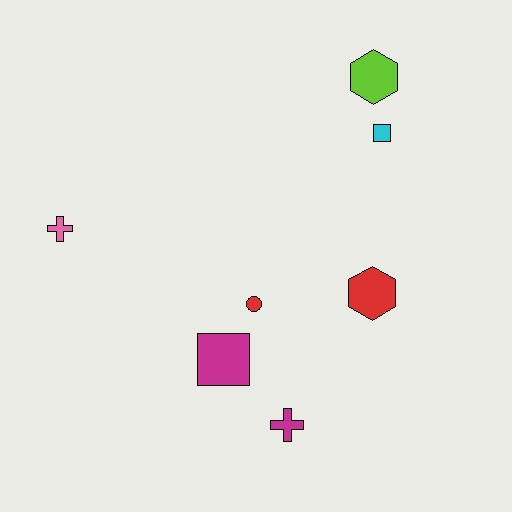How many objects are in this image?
There are 7 objects.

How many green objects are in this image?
There are no green objects.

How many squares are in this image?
There are 2 squares.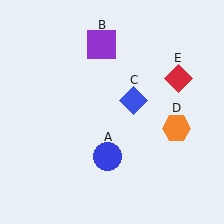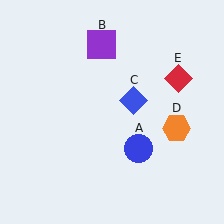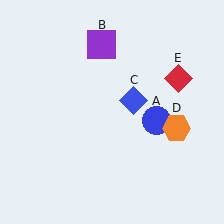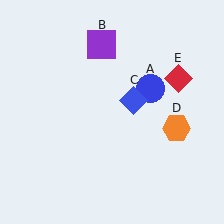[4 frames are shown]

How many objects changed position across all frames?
1 object changed position: blue circle (object A).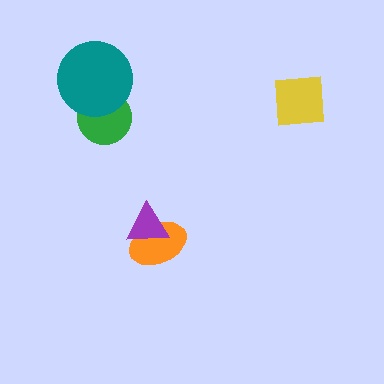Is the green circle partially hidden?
Yes, it is partially covered by another shape.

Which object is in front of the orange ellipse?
The purple triangle is in front of the orange ellipse.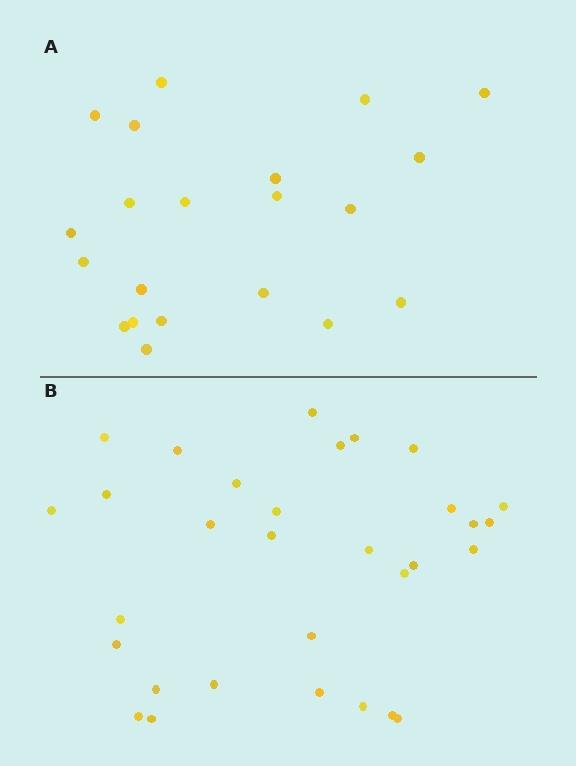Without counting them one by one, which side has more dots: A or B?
Region B (the bottom region) has more dots.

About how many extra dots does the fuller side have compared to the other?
Region B has roughly 10 or so more dots than region A.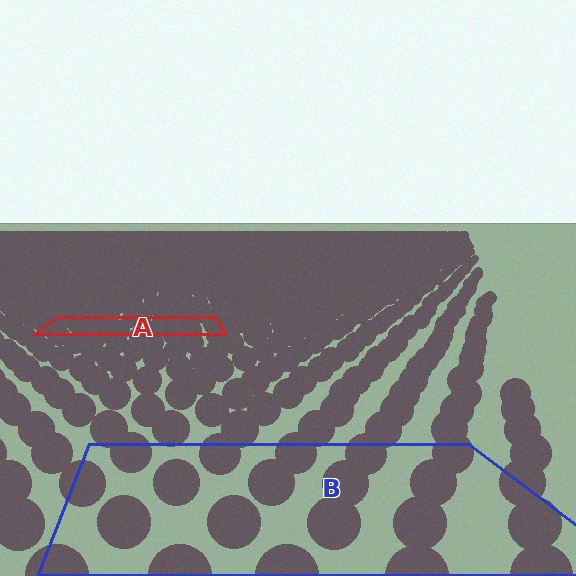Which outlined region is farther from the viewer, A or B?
Region A is farther from the viewer — the texture elements inside it appear smaller and more densely packed.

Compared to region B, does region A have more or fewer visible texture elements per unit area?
Region A has more texture elements per unit area — they are packed more densely because it is farther away.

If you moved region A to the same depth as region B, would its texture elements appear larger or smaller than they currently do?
They would appear larger. At a closer depth, the same texture elements are projected at a bigger on-screen size.